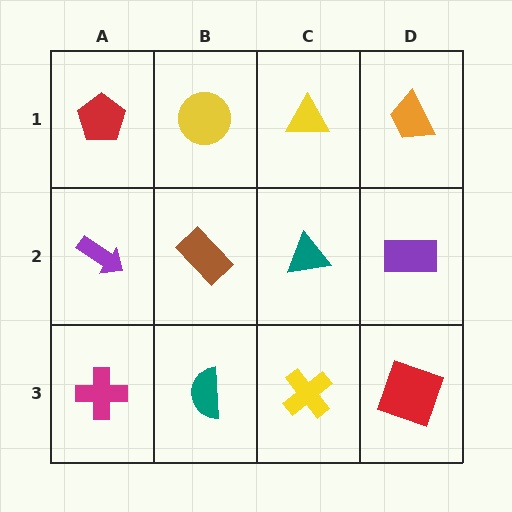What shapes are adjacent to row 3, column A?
A purple arrow (row 2, column A), a teal semicircle (row 3, column B).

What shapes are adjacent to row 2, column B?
A yellow circle (row 1, column B), a teal semicircle (row 3, column B), a purple arrow (row 2, column A), a teal triangle (row 2, column C).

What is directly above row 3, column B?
A brown rectangle.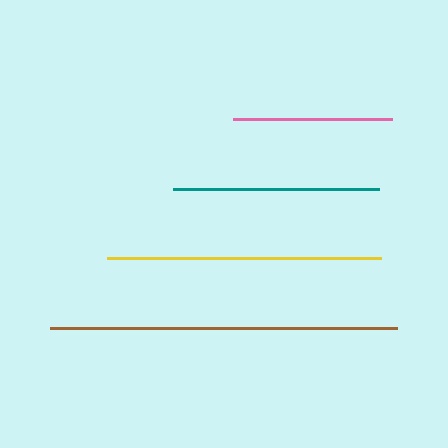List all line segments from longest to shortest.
From longest to shortest: brown, yellow, teal, pink.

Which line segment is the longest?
The brown line is the longest at approximately 347 pixels.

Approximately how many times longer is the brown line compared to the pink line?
The brown line is approximately 2.2 times the length of the pink line.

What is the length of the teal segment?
The teal segment is approximately 207 pixels long.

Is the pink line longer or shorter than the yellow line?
The yellow line is longer than the pink line.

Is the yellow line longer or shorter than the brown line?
The brown line is longer than the yellow line.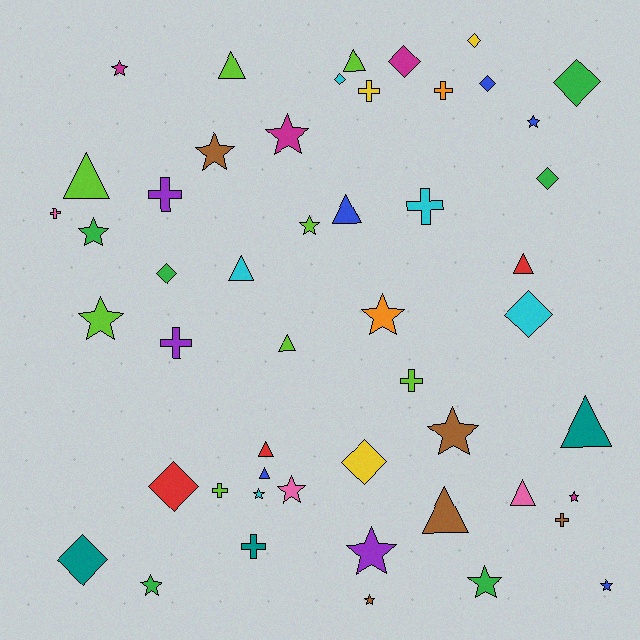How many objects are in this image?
There are 50 objects.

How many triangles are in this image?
There are 12 triangles.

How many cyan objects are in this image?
There are 5 cyan objects.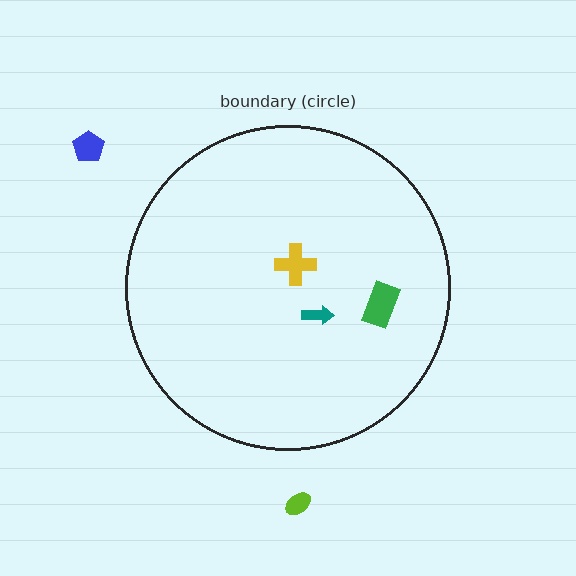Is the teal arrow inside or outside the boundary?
Inside.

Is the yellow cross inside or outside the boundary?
Inside.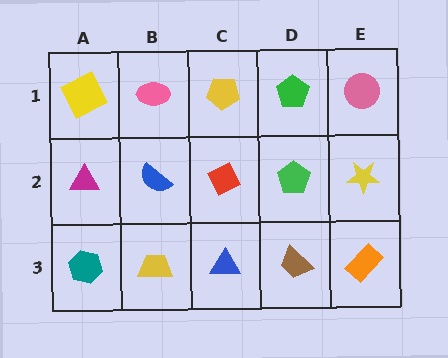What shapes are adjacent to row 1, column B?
A blue semicircle (row 2, column B), a yellow square (row 1, column A), a yellow pentagon (row 1, column C).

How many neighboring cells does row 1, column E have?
2.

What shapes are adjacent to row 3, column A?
A magenta triangle (row 2, column A), a yellow trapezoid (row 3, column B).